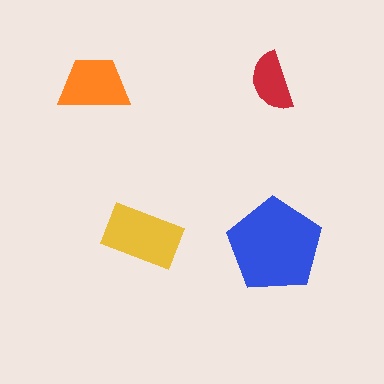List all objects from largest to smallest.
The blue pentagon, the yellow rectangle, the orange trapezoid, the red semicircle.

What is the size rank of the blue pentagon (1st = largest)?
1st.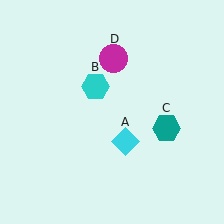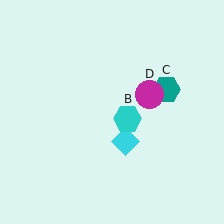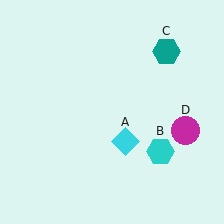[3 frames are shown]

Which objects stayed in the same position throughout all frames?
Cyan diamond (object A) remained stationary.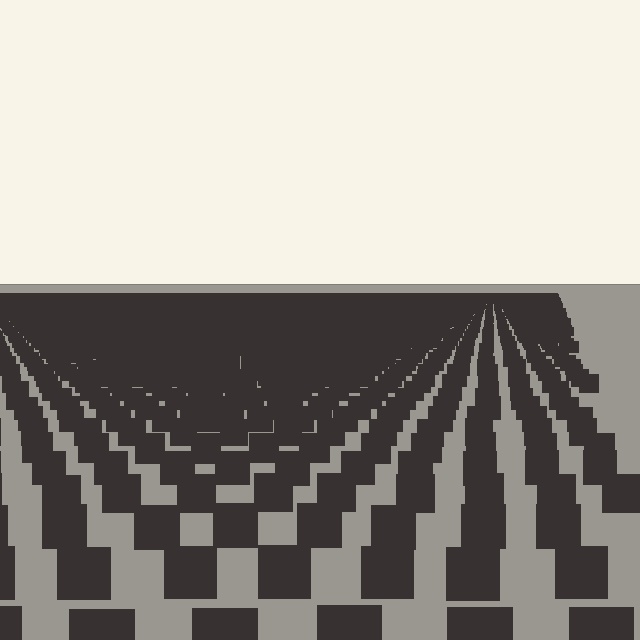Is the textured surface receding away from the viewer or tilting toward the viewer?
The surface is receding away from the viewer. Texture elements get smaller and denser toward the top.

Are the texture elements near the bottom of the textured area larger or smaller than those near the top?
Larger. Near the bottom, elements are closer to the viewer and appear at a bigger on-screen size.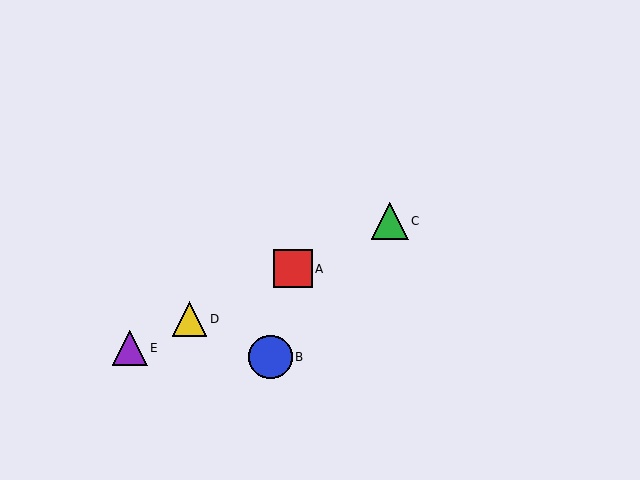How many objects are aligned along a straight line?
4 objects (A, C, D, E) are aligned along a straight line.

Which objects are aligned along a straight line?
Objects A, C, D, E are aligned along a straight line.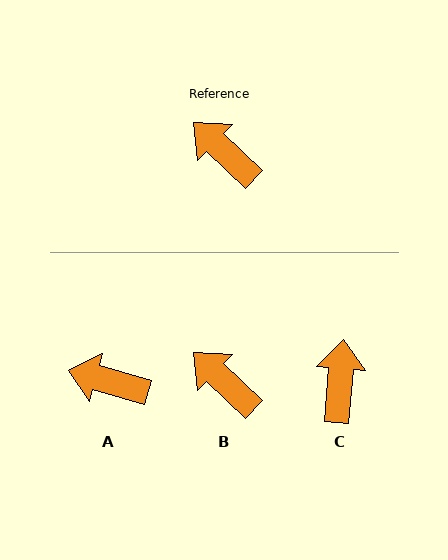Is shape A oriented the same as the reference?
No, it is off by about 28 degrees.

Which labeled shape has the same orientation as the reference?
B.